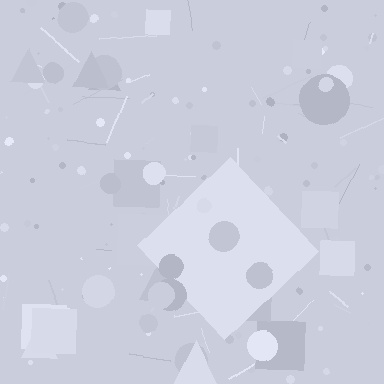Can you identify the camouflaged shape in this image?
The camouflaged shape is a diamond.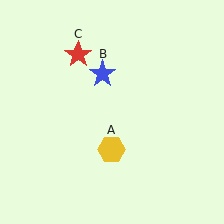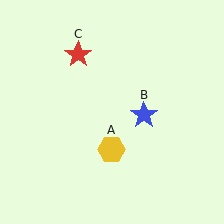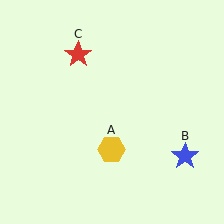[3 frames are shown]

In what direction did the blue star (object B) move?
The blue star (object B) moved down and to the right.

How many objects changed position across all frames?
1 object changed position: blue star (object B).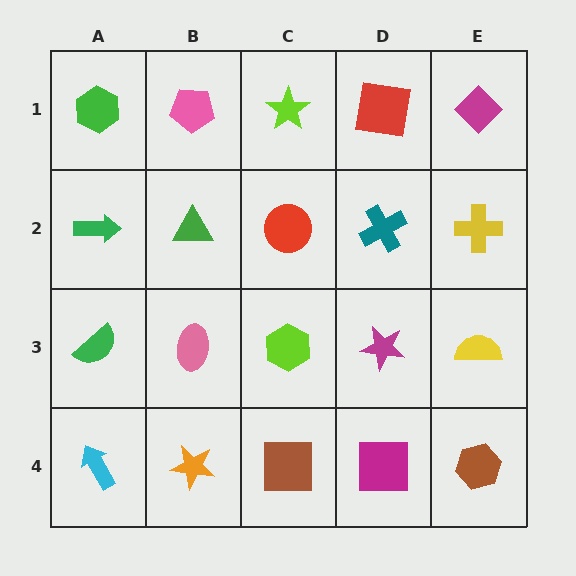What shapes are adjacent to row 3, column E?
A yellow cross (row 2, column E), a brown hexagon (row 4, column E), a magenta star (row 3, column D).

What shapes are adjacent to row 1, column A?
A green arrow (row 2, column A), a pink pentagon (row 1, column B).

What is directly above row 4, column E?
A yellow semicircle.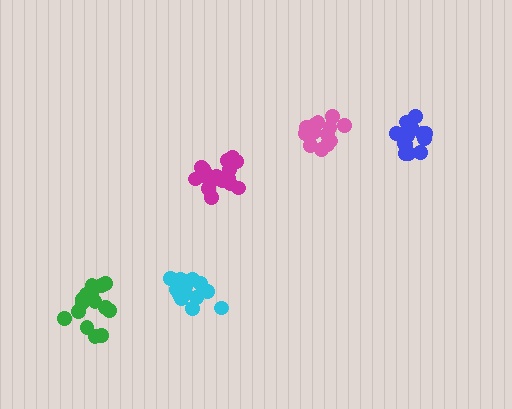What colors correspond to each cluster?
The clusters are colored: cyan, green, magenta, blue, pink.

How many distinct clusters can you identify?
There are 5 distinct clusters.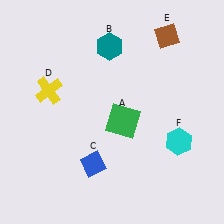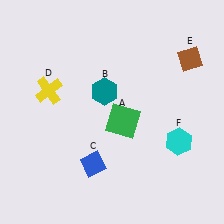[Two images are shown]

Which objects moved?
The objects that moved are: the teal hexagon (B), the brown diamond (E).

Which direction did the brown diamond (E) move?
The brown diamond (E) moved right.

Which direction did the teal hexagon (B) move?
The teal hexagon (B) moved down.